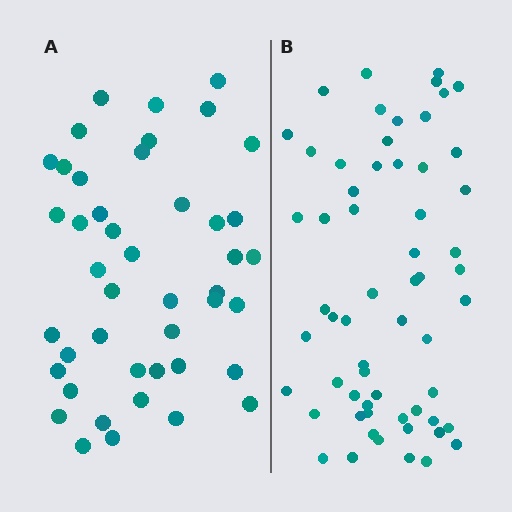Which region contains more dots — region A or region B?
Region B (the right region) has more dots.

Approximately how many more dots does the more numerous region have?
Region B has approximately 15 more dots than region A.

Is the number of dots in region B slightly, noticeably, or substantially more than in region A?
Region B has noticeably more, but not dramatically so. The ratio is roughly 1.4 to 1.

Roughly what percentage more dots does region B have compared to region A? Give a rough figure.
About 35% more.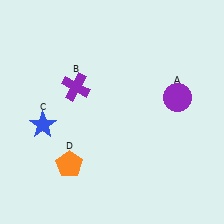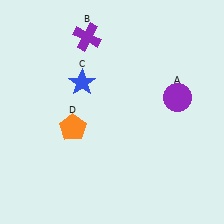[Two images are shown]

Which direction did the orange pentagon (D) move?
The orange pentagon (D) moved up.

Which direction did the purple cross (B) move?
The purple cross (B) moved up.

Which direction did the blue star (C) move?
The blue star (C) moved up.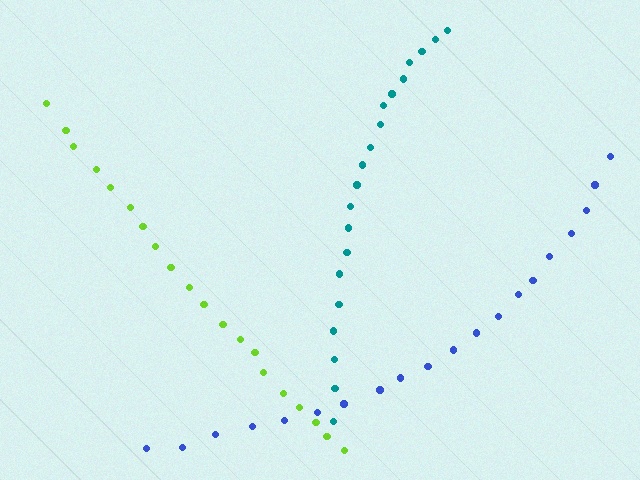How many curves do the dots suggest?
There are 3 distinct paths.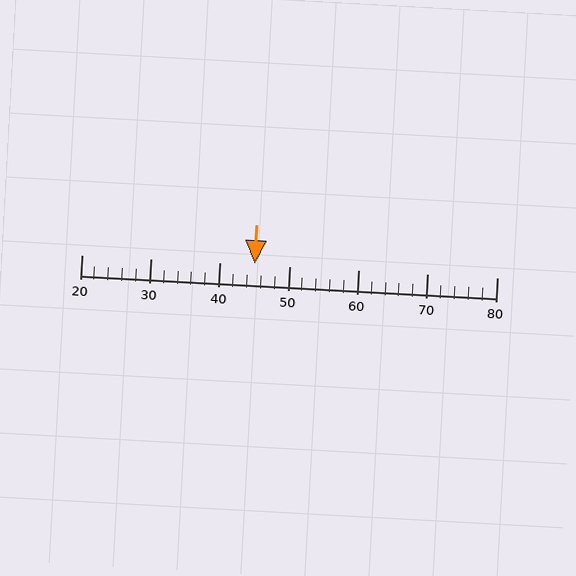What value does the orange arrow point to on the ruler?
The orange arrow points to approximately 45.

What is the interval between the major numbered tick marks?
The major tick marks are spaced 10 units apart.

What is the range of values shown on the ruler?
The ruler shows values from 20 to 80.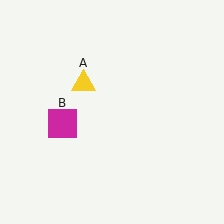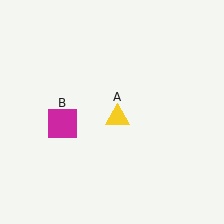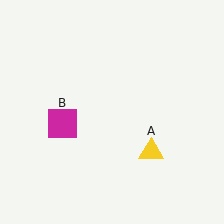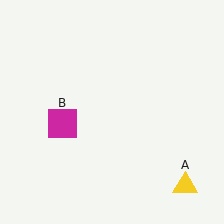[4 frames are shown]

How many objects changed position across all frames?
1 object changed position: yellow triangle (object A).